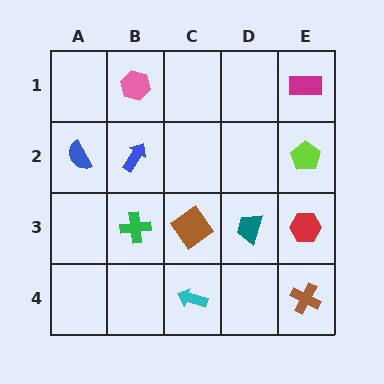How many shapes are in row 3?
4 shapes.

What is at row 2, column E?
A lime pentagon.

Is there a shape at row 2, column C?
No, that cell is empty.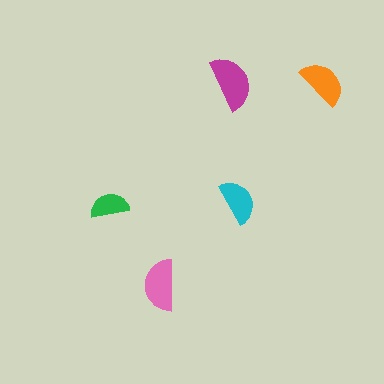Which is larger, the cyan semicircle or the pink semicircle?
The pink one.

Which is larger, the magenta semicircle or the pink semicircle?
The magenta one.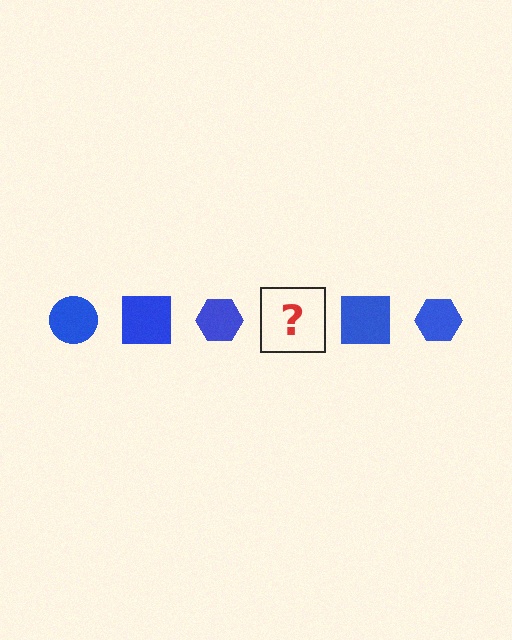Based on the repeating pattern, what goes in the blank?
The blank should be a blue circle.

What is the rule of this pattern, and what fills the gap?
The rule is that the pattern cycles through circle, square, hexagon shapes in blue. The gap should be filled with a blue circle.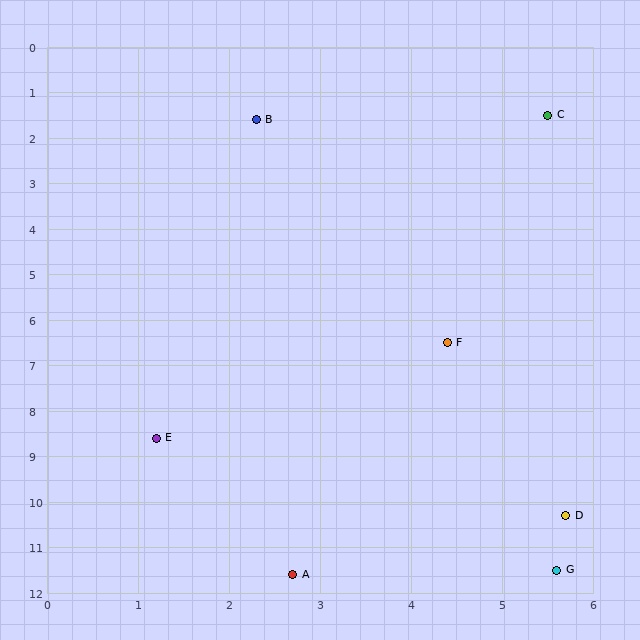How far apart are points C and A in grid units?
Points C and A are about 10.5 grid units apart.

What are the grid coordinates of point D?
Point D is at approximately (5.7, 10.3).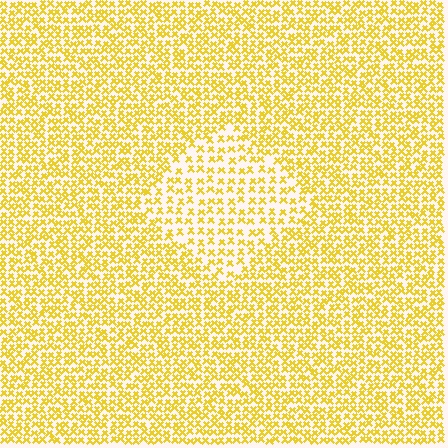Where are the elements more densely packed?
The elements are more densely packed outside the diamond boundary.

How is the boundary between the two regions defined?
The boundary is defined by a change in element density (approximately 1.7x ratio). All elements are the same color, size, and shape.